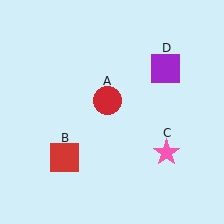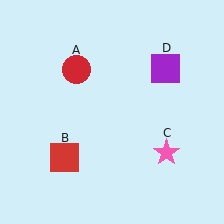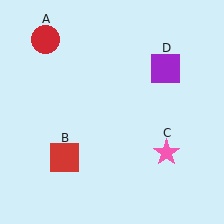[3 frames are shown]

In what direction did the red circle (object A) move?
The red circle (object A) moved up and to the left.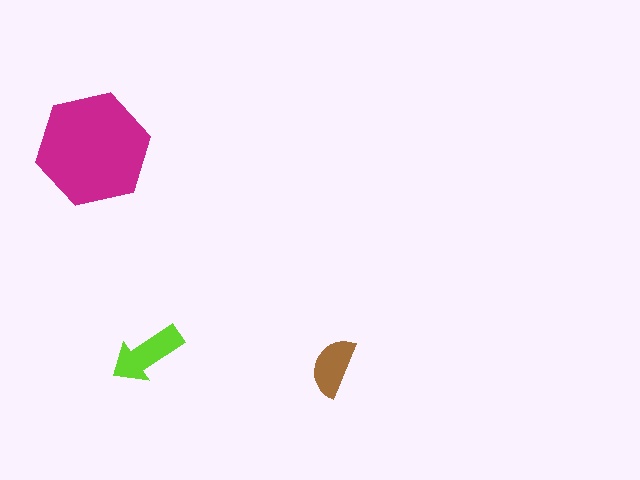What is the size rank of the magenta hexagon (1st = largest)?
1st.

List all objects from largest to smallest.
The magenta hexagon, the lime arrow, the brown semicircle.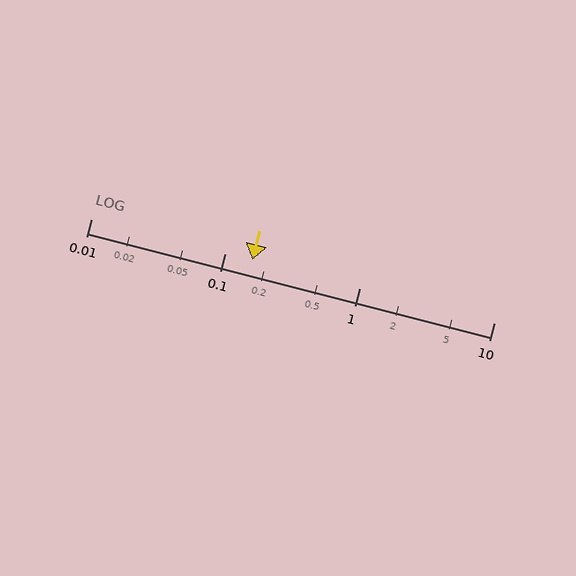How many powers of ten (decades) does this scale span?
The scale spans 3 decades, from 0.01 to 10.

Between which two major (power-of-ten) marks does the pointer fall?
The pointer is between 0.1 and 1.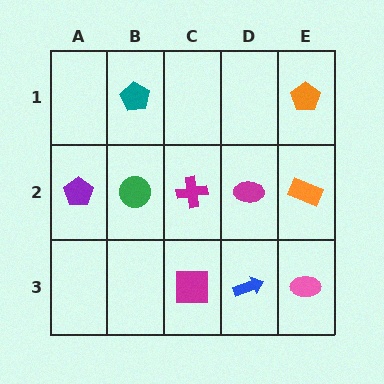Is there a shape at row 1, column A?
No, that cell is empty.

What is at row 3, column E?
A pink ellipse.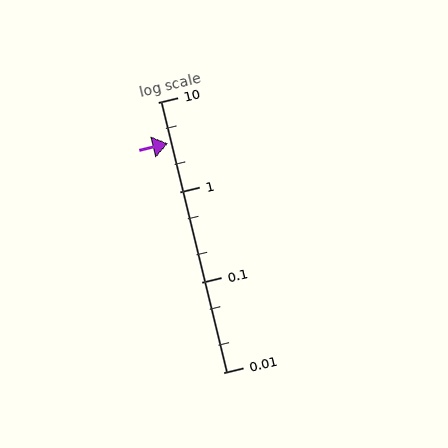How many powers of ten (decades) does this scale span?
The scale spans 3 decades, from 0.01 to 10.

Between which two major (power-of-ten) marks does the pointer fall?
The pointer is between 1 and 10.